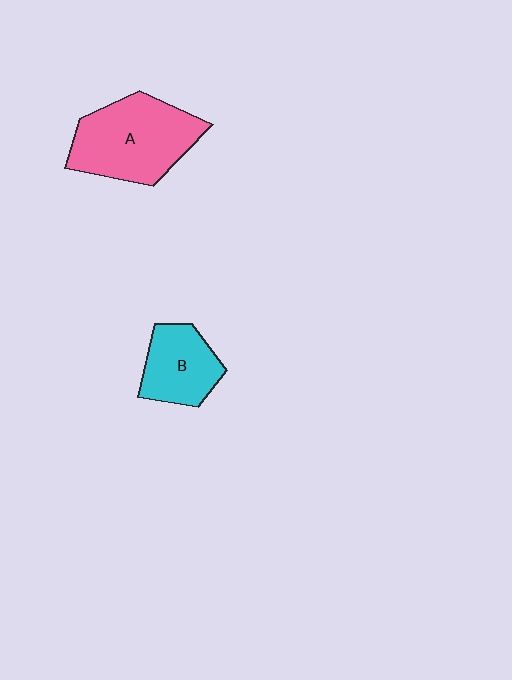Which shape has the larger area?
Shape A (pink).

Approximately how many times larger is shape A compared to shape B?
Approximately 1.7 times.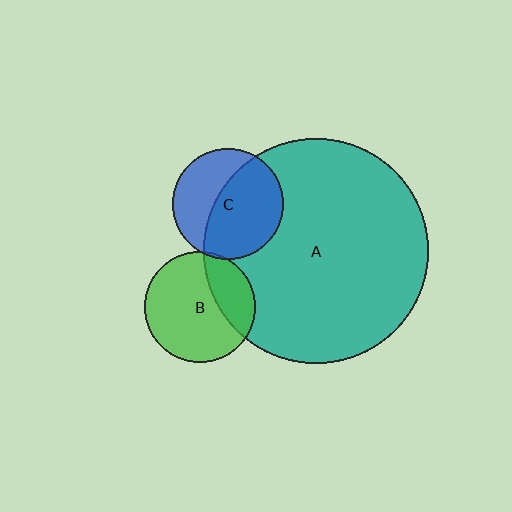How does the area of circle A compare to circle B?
Approximately 4.1 times.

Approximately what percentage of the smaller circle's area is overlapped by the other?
Approximately 25%.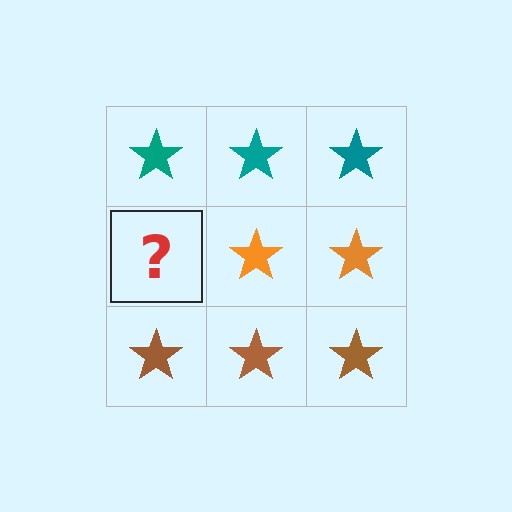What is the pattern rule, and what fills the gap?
The rule is that each row has a consistent color. The gap should be filled with an orange star.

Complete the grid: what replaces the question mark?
The question mark should be replaced with an orange star.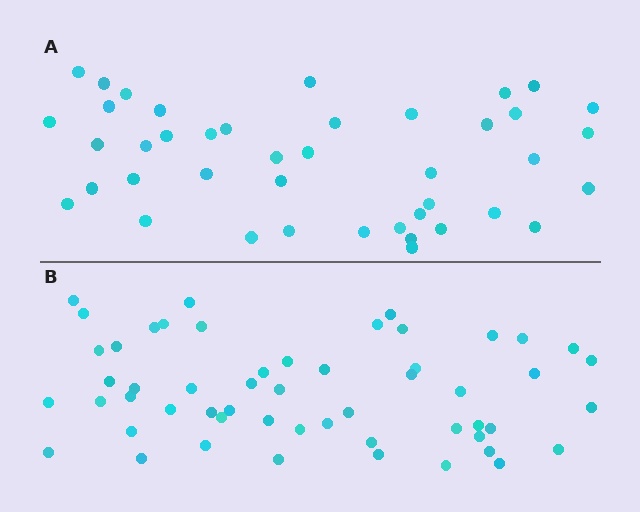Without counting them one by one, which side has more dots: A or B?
Region B (the bottom region) has more dots.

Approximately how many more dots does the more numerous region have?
Region B has roughly 12 or so more dots than region A.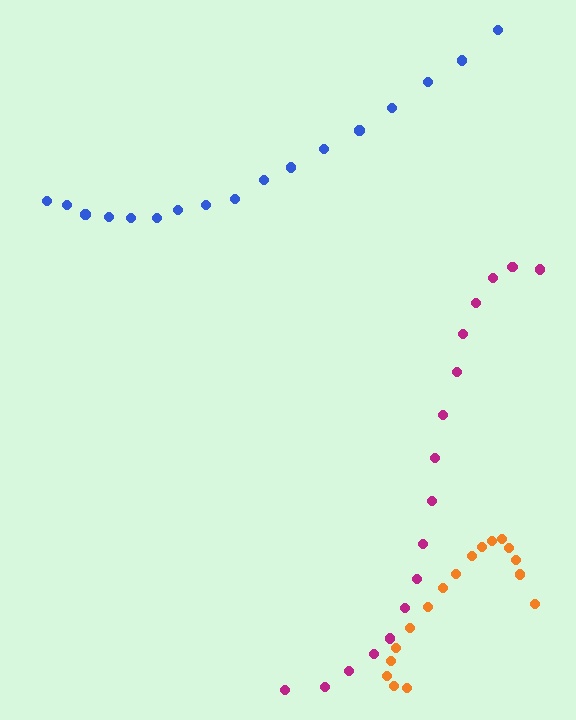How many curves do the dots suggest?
There are 3 distinct paths.